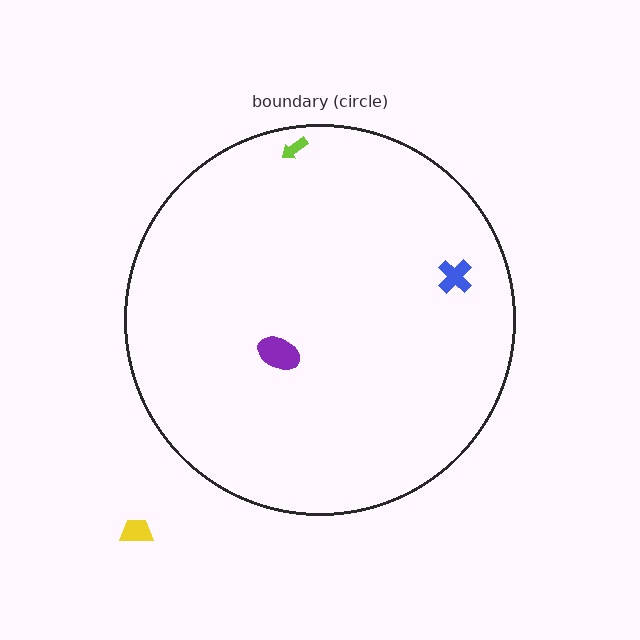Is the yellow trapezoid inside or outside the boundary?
Outside.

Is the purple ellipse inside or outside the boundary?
Inside.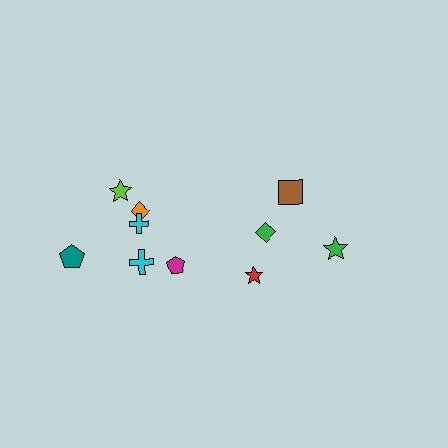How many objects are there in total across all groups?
There are 10 objects.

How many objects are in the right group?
There are 4 objects.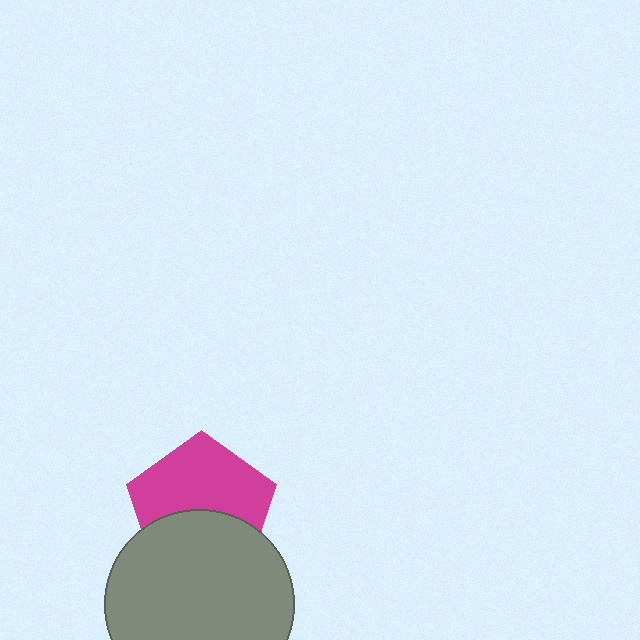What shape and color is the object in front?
The object in front is a gray circle.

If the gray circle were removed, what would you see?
You would see the complete magenta pentagon.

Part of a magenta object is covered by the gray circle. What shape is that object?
It is a pentagon.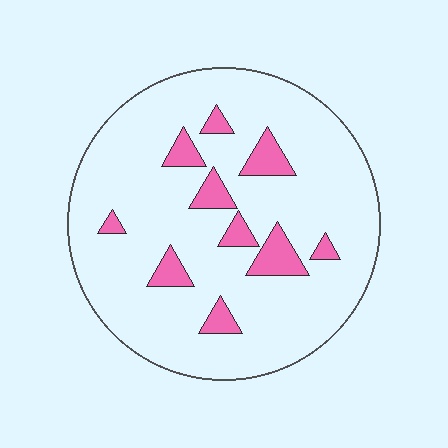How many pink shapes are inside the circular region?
10.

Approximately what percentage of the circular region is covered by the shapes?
Approximately 10%.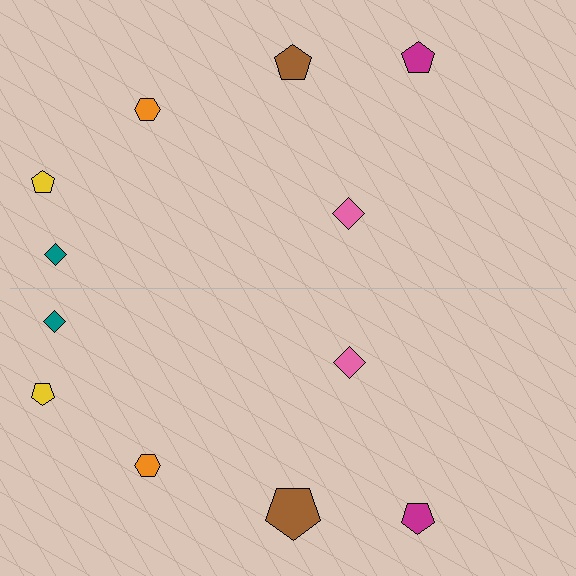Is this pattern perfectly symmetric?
No, the pattern is not perfectly symmetric. The brown pentagon on the bottom side has a different size than its mirror counterpart.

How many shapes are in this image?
There are 12 shapes in this image.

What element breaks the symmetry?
The brown pentagon on the bottom side has a different size than its mirror counterpart.